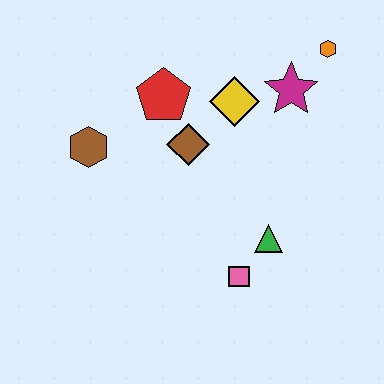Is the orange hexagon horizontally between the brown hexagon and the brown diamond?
No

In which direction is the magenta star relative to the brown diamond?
The magenta star is to the right of the brown diamond.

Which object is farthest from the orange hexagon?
The brown hexagon is farthest from the orange hexagon.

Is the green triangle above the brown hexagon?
No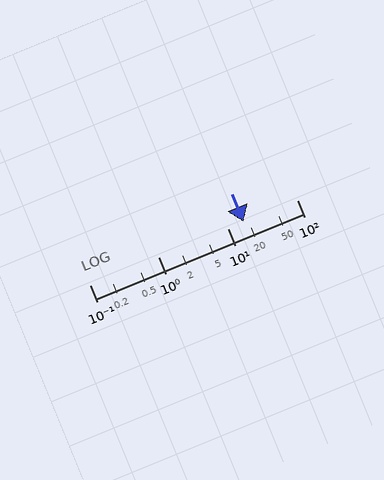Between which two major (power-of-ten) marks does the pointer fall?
The pointer is between 10 and 100.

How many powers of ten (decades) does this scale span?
The scale spans 3 decades, from 0.1 to 100.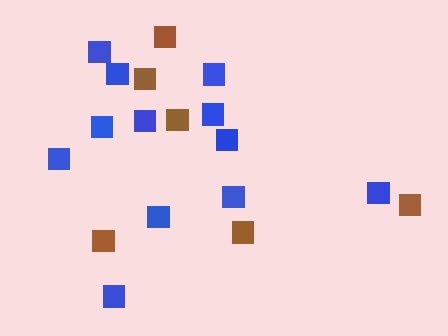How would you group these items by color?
There are 2 groups: one group of brown squares (6) and one group of blue squares (12).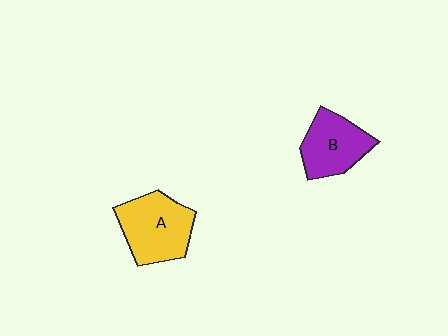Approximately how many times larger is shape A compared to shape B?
Approximately 1.2 times.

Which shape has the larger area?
Shape A (yellow).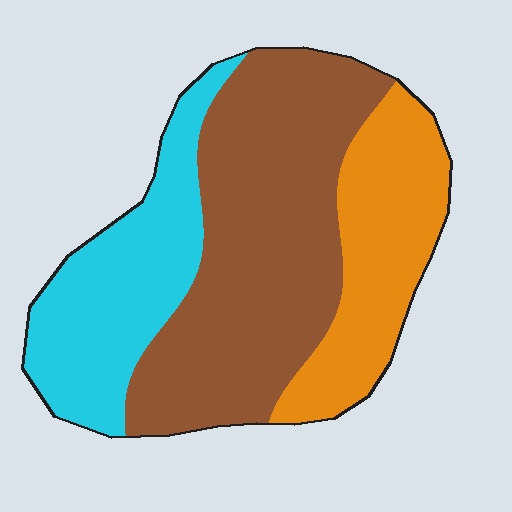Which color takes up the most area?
Brown, at roughly 50%.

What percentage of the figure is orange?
Orange covers 24% of the figure.